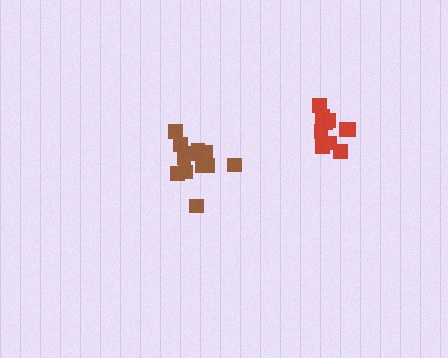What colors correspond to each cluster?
The clusters are colored: red, brown.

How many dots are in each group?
Group 1: 10 dots, Group 2: 13 dots (23 total).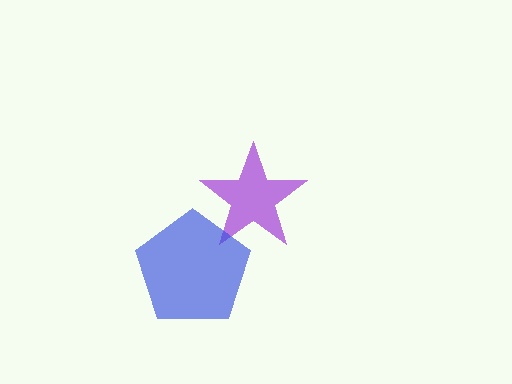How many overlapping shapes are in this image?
There are 2 overlapping shapes in the image.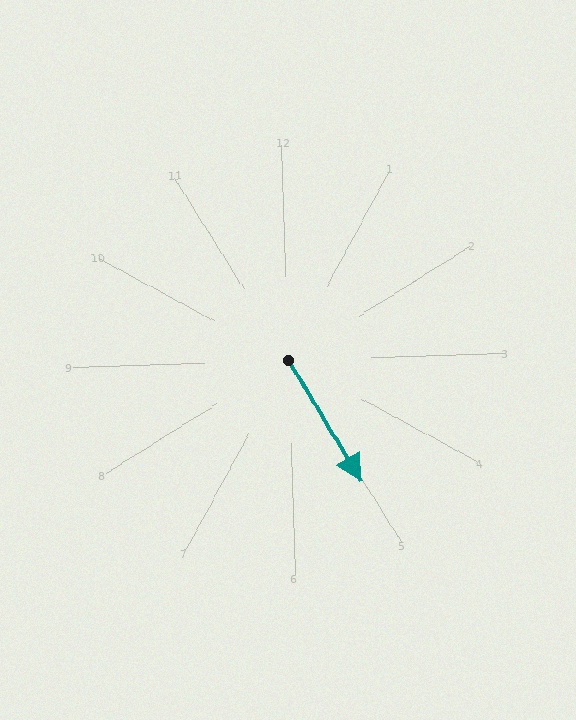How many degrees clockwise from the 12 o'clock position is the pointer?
Approximately 151 degrees.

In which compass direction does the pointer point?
Southeast.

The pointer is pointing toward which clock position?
Roughly 5 o'clock.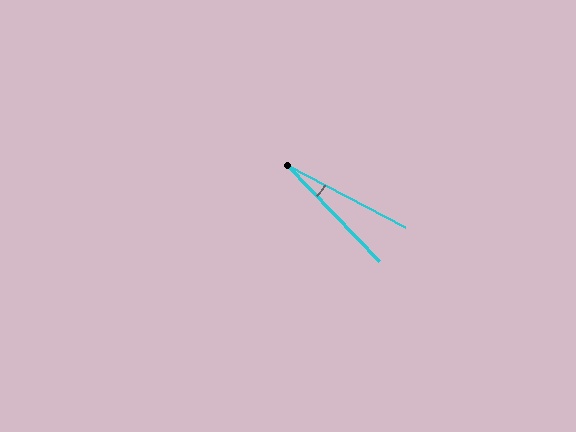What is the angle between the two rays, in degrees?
Approximately 18 degrees.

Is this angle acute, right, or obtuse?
It is acute.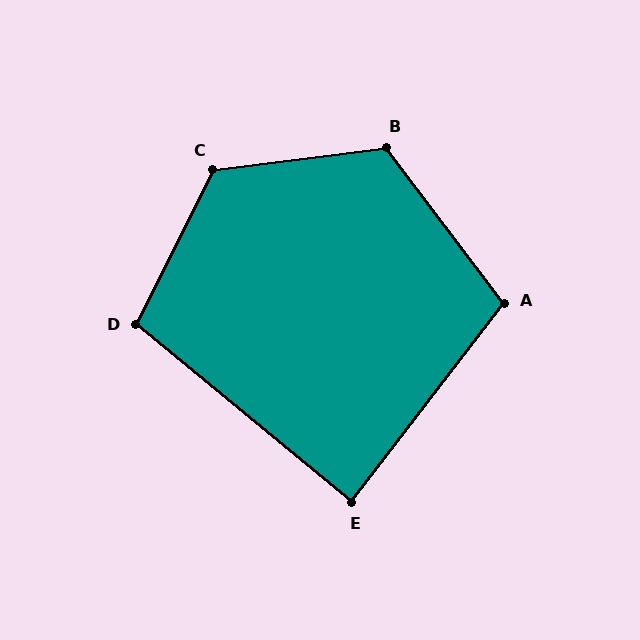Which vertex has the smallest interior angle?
E, at approximately 88 degrees.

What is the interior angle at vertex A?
Approximately 106 degrees (obtuse).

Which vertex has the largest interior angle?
C, at approximately 124 degrees.